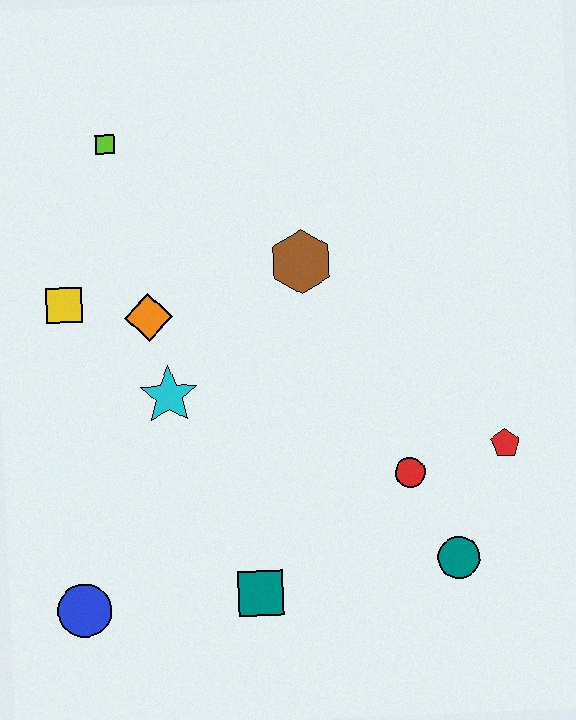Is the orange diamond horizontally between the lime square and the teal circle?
Yes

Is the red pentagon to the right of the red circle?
Yes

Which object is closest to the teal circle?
The red circle is closest to the teal circle.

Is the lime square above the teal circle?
Yes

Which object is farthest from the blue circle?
The lime square is farthest from the blue circle.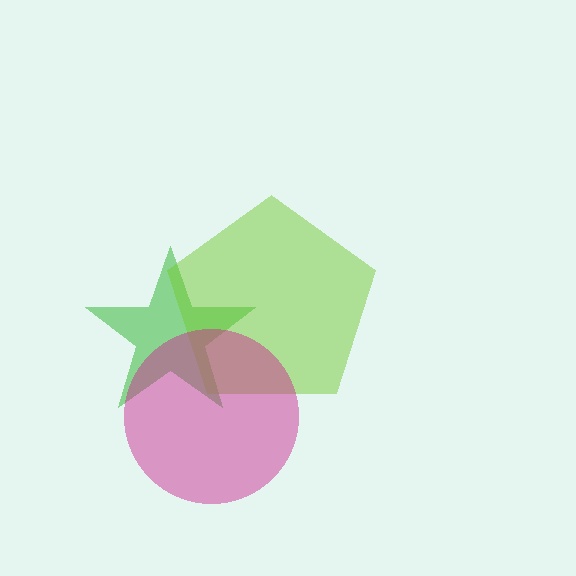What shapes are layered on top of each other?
The layered shapes are: a green star, a lime pentagon, a magenta circle.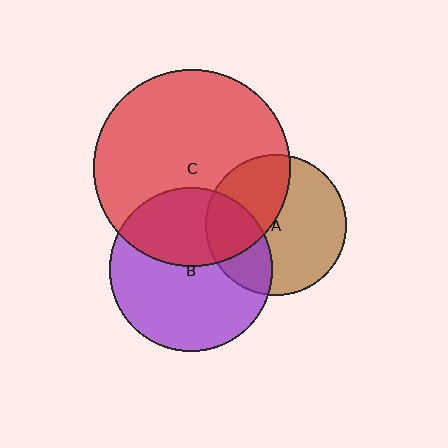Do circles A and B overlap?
Yes.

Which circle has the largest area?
Circle C (red).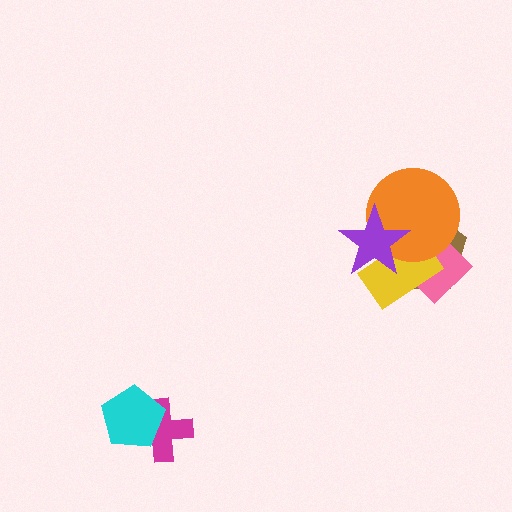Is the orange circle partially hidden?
Yes, it is partially covered by another shape.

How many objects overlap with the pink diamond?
4 objects overlap with the pink diamond.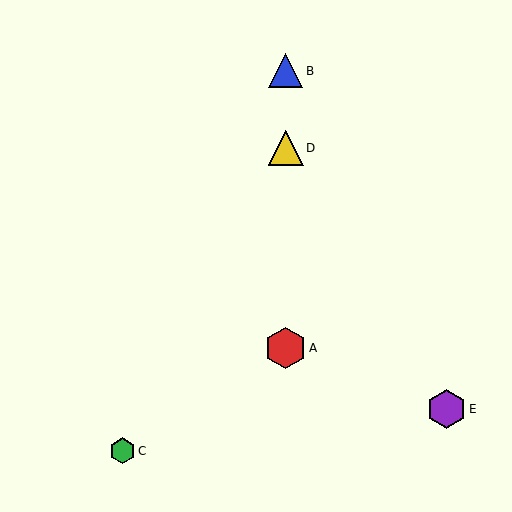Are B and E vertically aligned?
No, B is at x≈286 and E is at x≈446.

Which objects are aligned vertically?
Objects A, B, D are aligned vertically.